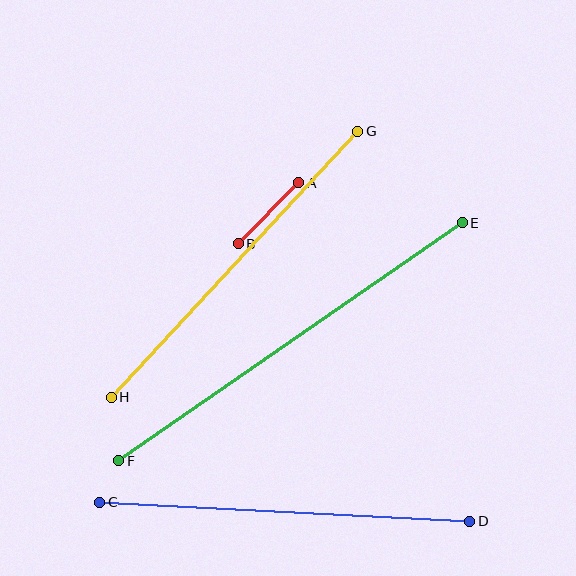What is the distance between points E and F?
The distance is approximately 418 pixels.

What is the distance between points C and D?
The distance is approximately 370 pixels.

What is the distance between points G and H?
The distance is approximately 363 pixels.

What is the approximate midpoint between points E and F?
The midpoint is at approximately (291, 342) pixels.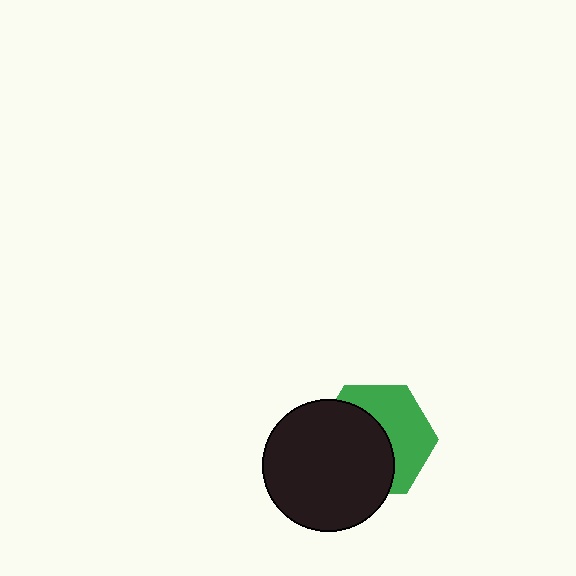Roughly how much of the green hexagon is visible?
About half of it is visible (roughly 46%).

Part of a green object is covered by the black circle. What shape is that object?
It is a hexagon.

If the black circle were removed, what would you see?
You would see the complete green hexagon.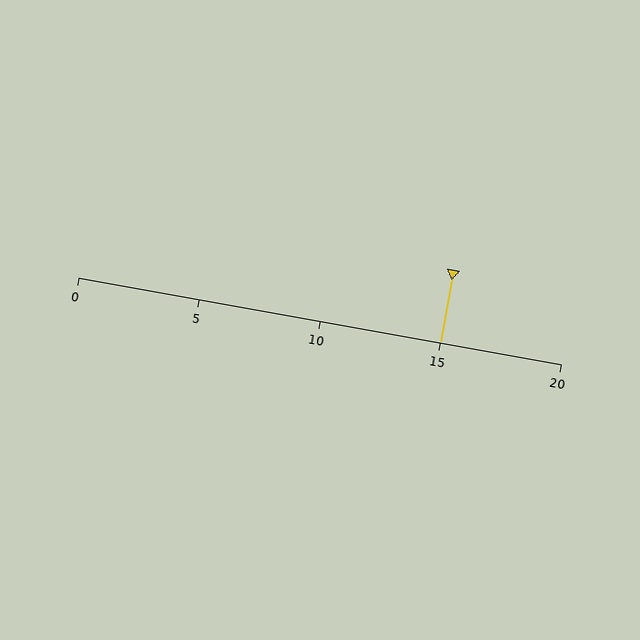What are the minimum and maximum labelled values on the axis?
The axis runs from 0 to 20.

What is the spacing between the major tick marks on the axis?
The major ticks are spaced 5 apart.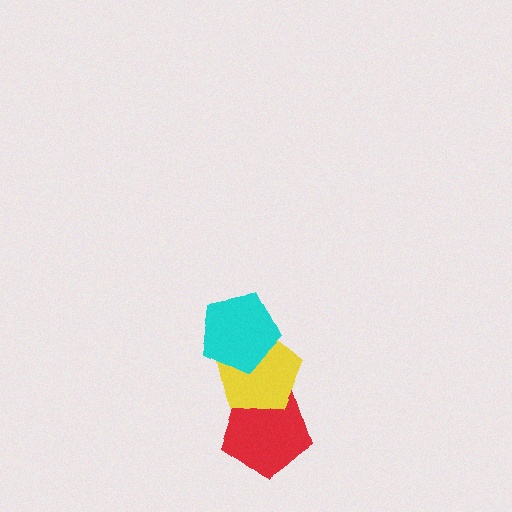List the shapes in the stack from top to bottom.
From top to bottom: the cyan pentagon, the yellow pentagon, the red pentagon.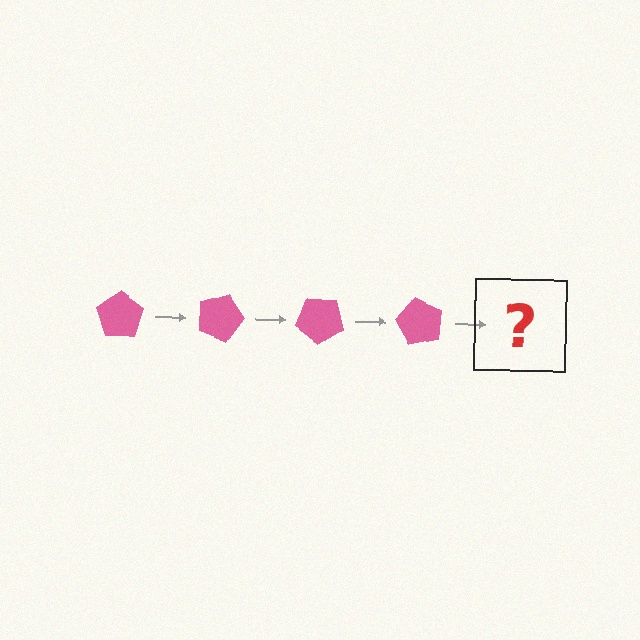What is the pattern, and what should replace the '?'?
The pattern is that the pentagon rotates 20 degrees each step. The '?' should be a pink pentagon rotated 80 degrees.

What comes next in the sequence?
The next element should be a pink pentagon rotated 80 degrees.